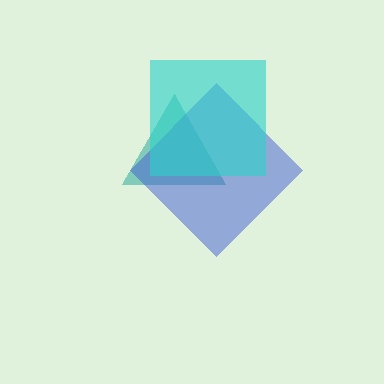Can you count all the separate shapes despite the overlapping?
Yes, there are 3 separate shapes.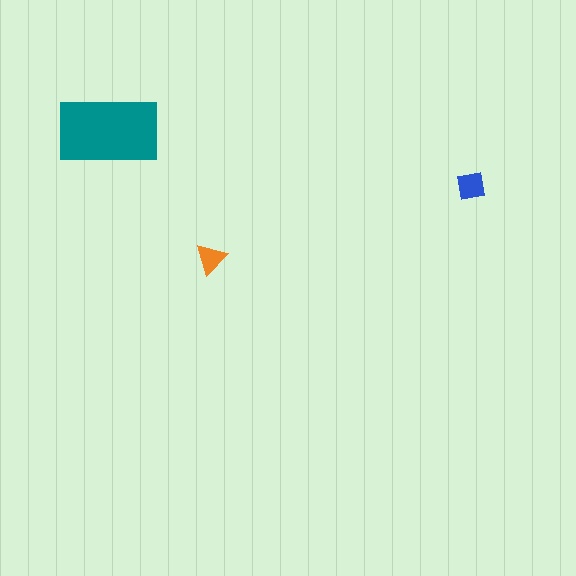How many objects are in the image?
There are 3 objects in the image.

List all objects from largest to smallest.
The teal rectangle, the blue square, the orange triangle.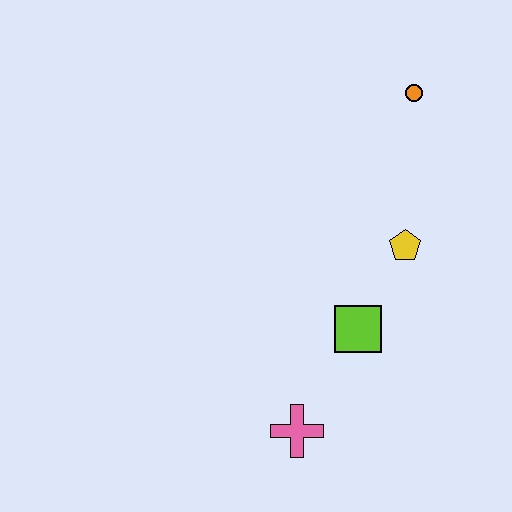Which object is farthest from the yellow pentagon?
The pink cross is farthest from the yellow pentagon.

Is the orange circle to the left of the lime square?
No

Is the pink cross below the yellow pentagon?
Yes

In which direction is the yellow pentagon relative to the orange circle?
The yellow pentagon is below the orange circle.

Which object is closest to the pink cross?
The lime square is closest to the pink cross.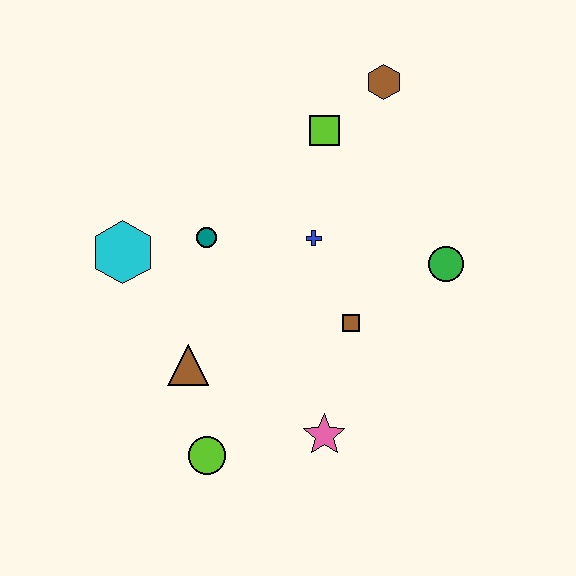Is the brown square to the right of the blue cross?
Yes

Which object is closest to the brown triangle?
The lime circle is closest to the brown triangle.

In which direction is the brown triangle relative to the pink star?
The brown triangle is to the left of the pink star.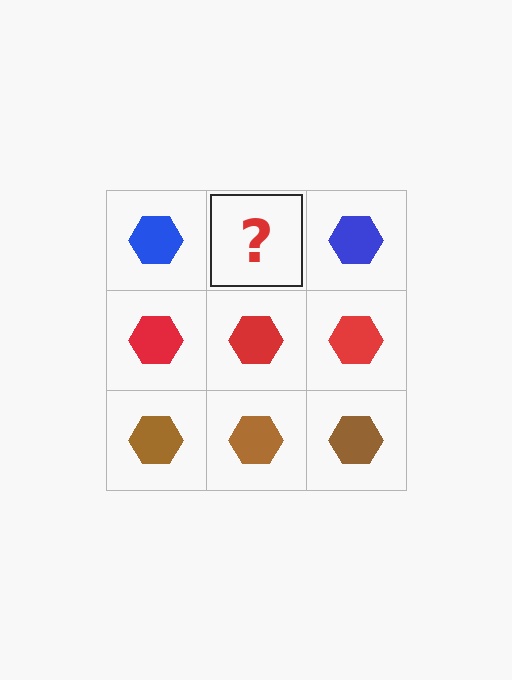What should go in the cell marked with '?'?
The missing cell should contain a blue hexagon.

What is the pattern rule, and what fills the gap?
The rule is that each row has a consistent color. The gap should be filled with a blue hexagon.